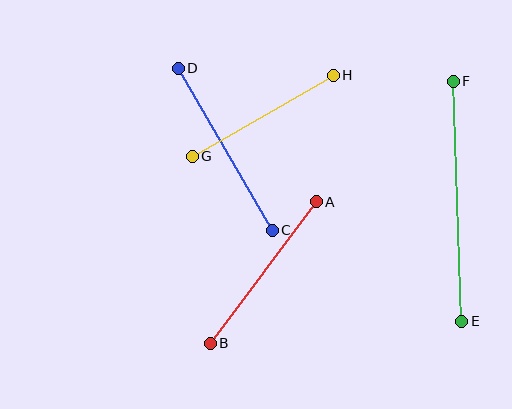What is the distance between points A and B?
The distance is approximately 177 pixels.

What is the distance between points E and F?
The distance is approximately 240 pixels.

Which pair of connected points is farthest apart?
Points E and F are farthest apart.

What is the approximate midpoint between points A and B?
The midpoint is at approximately (263, 272) pixels.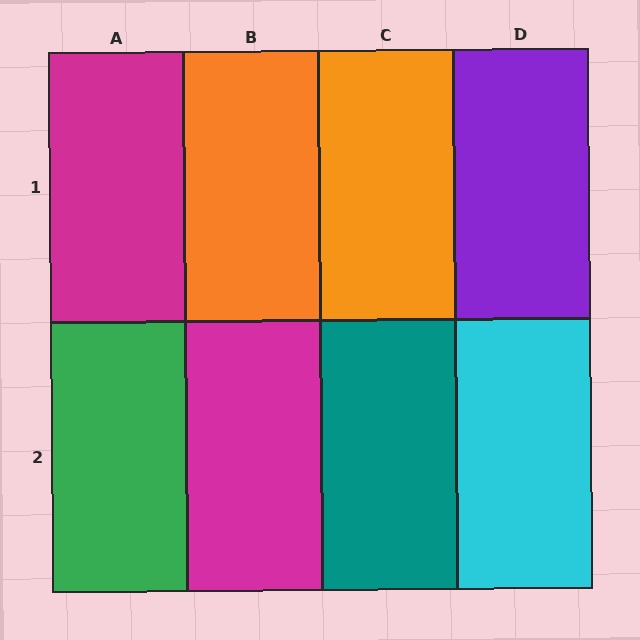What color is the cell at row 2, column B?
Magenta.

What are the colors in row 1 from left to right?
Magenta, orange, orange, purple.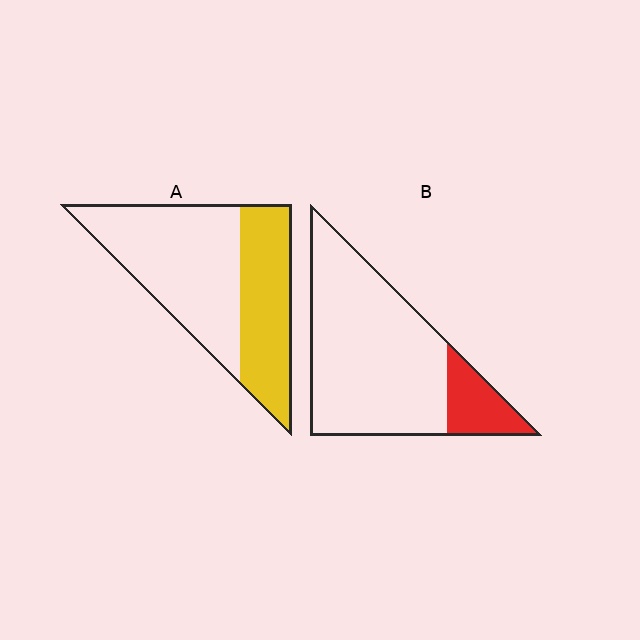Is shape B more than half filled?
No.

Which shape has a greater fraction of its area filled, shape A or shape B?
Shape A.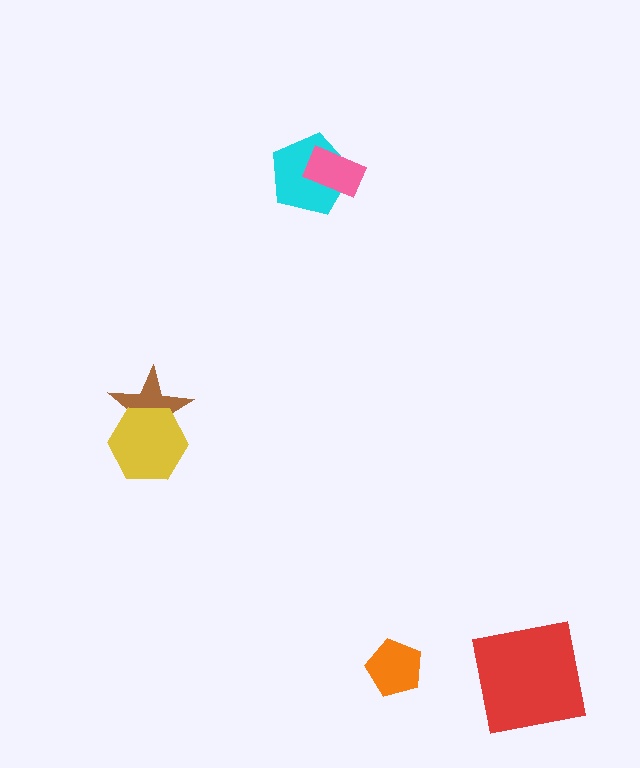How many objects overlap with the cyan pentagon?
1 object overlaps with the cyan pentagon.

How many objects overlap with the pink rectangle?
1 object overlaps with the pink rectangle.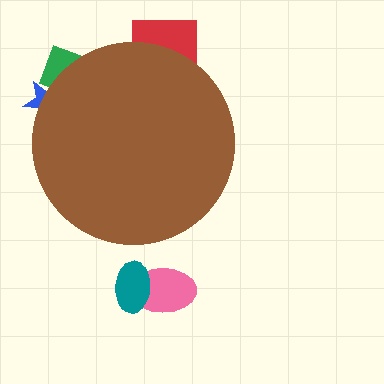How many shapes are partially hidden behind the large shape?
3 shapes are partially hidden.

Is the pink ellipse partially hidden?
No, the pink ellipse is fully visible.